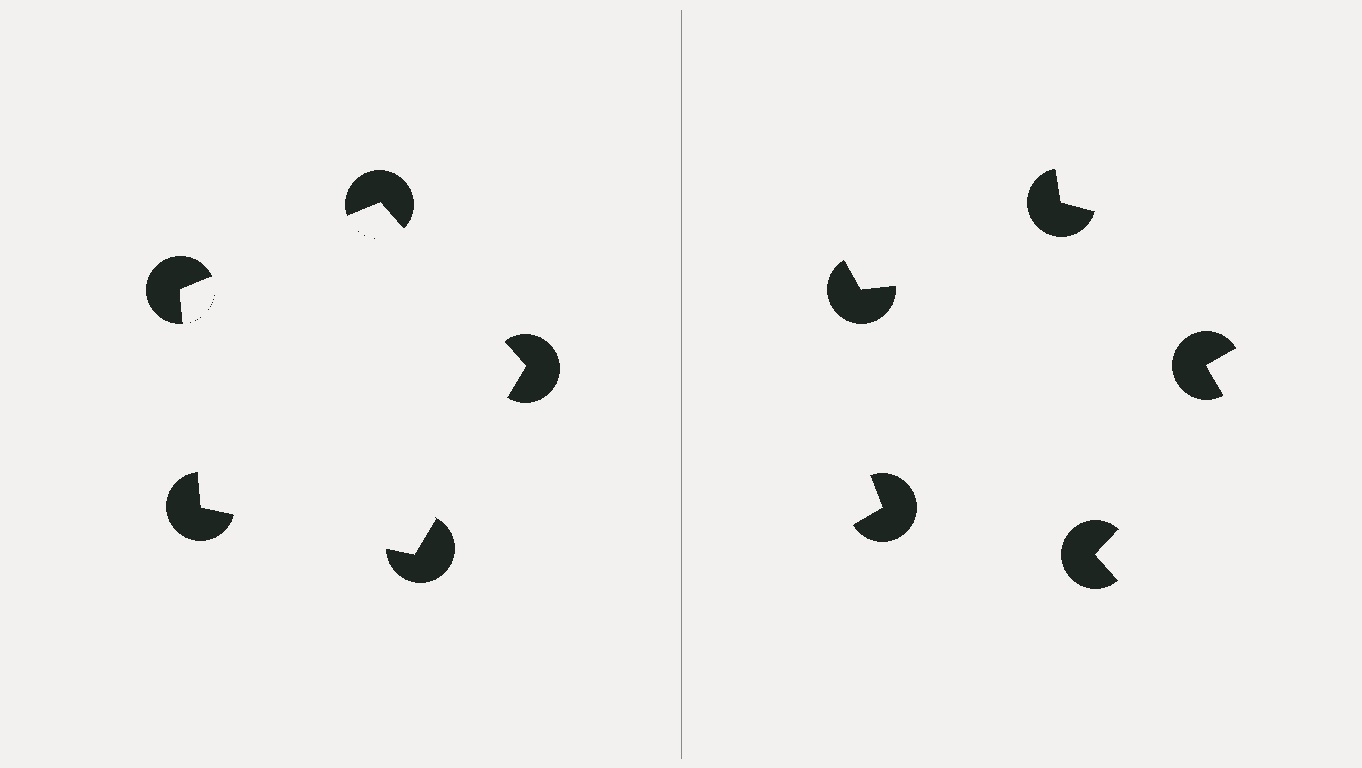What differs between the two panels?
The pac-man discs are positioned identically on both sides; only the wedge orientations differ. On the left they align to a pentagon; on the right they are misaligned.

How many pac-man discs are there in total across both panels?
10 — 5 on each side.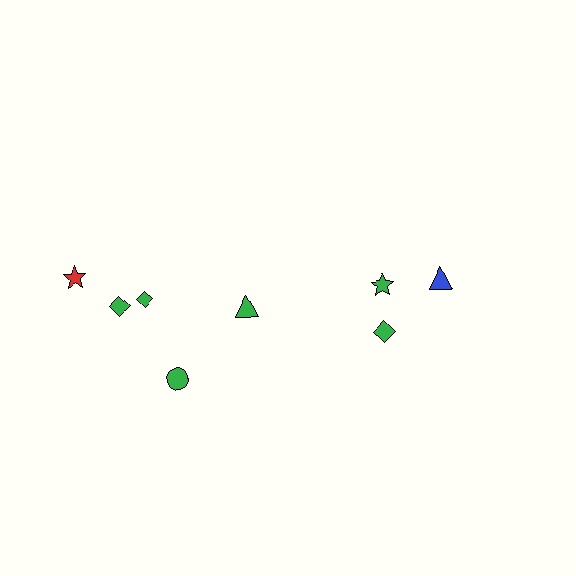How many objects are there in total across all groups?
There are 8 objects.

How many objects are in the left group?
There are 5 objects.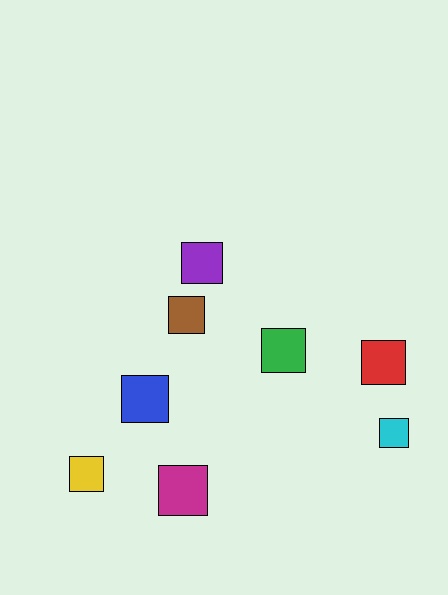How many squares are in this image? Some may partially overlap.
There are 8 squares.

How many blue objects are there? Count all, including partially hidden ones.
There is 1 blue object.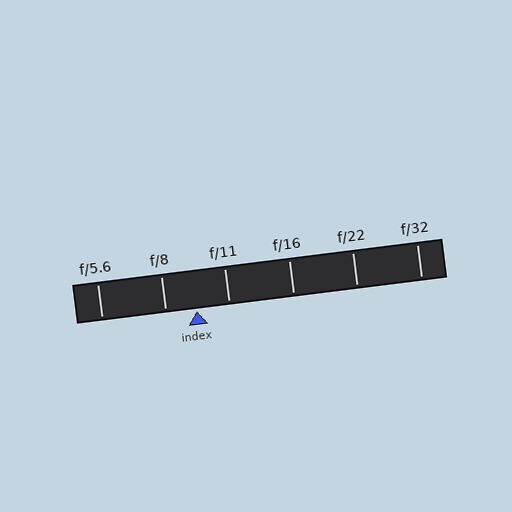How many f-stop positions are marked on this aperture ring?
There are 6 f-stop positions marked.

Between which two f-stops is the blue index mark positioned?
The index mark is between f/8 and f/11.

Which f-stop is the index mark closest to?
The index mark is closest to f/8.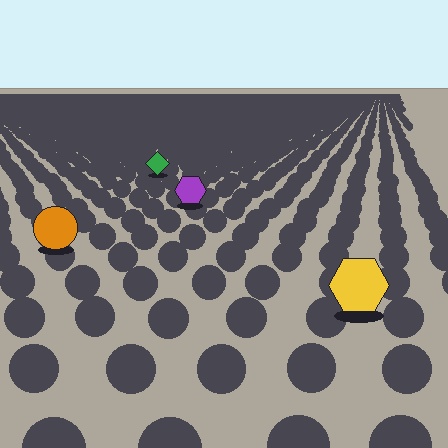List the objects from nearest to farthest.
From nearest to farthest: the yellow hexagon, the orange circle, the purple hexagon, the green diamond.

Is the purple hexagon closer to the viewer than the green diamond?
Yes. The purple hexagon is closer — you can tell from the texture gradient: the ground texture is coarser near it.